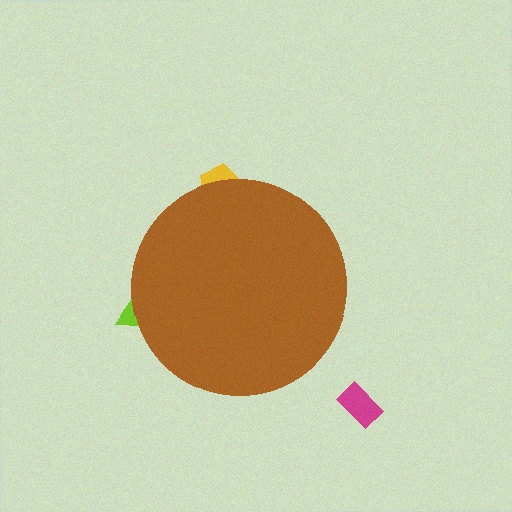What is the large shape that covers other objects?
A brown circle.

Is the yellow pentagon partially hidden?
Yes, the yellow pentagon is partially hidden behind the brown circle.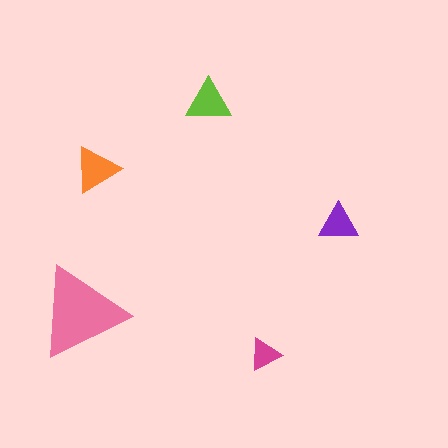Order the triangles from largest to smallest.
the pink one, the orange one, the lime one, the purple one, the magenta one.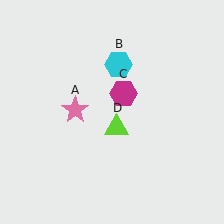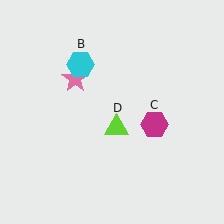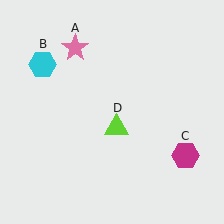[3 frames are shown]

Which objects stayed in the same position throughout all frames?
Lime triangle (object D) remained stationary.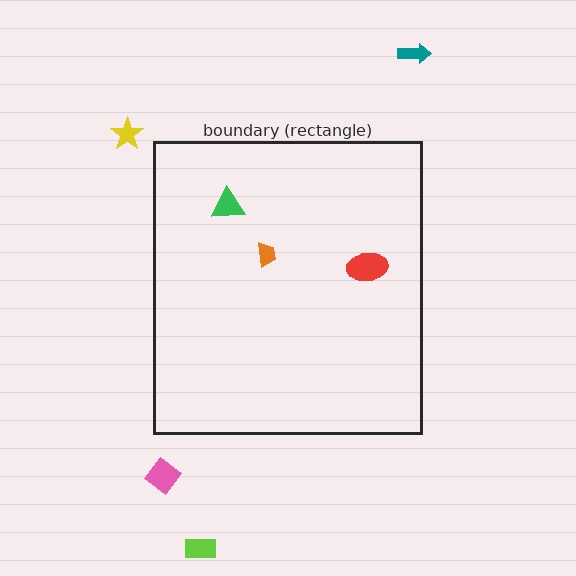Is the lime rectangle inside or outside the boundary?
Outside.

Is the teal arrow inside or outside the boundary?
Outside.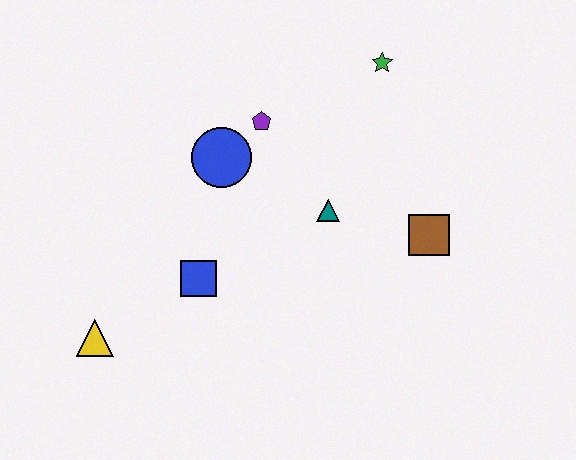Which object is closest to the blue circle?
The purple pentagon is closest to the blue circle.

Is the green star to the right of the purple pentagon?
Yes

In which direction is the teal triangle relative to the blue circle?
The teal triangle is to the right of the blue circle.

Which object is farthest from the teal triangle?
The yellow triangle is farthest from the teal triangle.